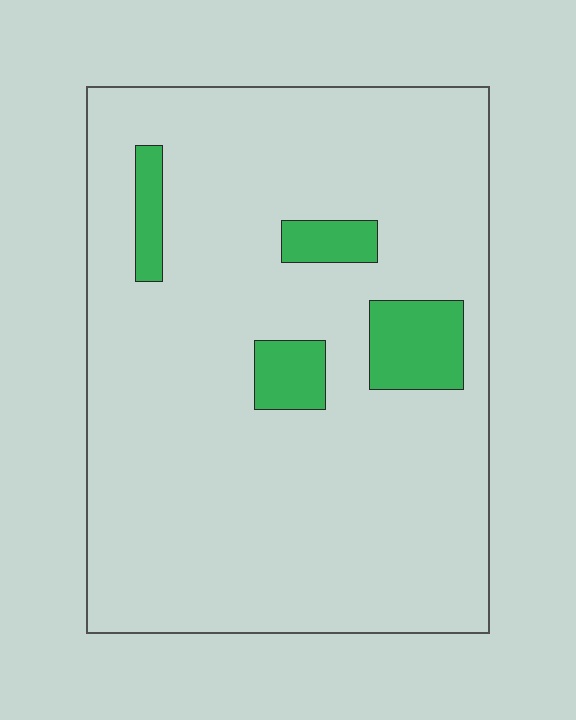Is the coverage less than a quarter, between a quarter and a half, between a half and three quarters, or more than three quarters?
Less than a quarter.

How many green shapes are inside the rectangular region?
4.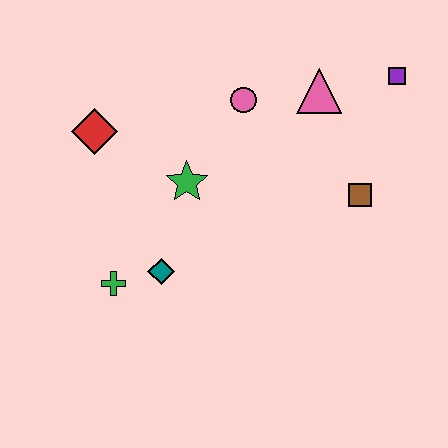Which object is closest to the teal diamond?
The green cross is closest to the teal diamond.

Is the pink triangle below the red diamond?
No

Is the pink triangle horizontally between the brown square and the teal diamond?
Yes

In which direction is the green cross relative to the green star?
The green cross is below the green star.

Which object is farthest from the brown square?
The red diamond is farthest from the brown square.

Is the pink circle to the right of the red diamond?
Yes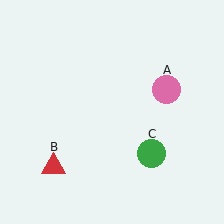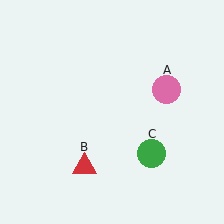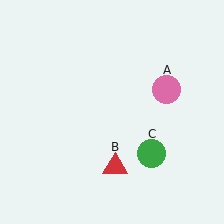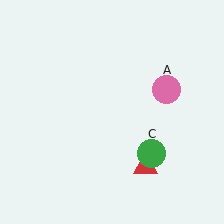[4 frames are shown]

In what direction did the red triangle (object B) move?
The red triangle (object B) moved right.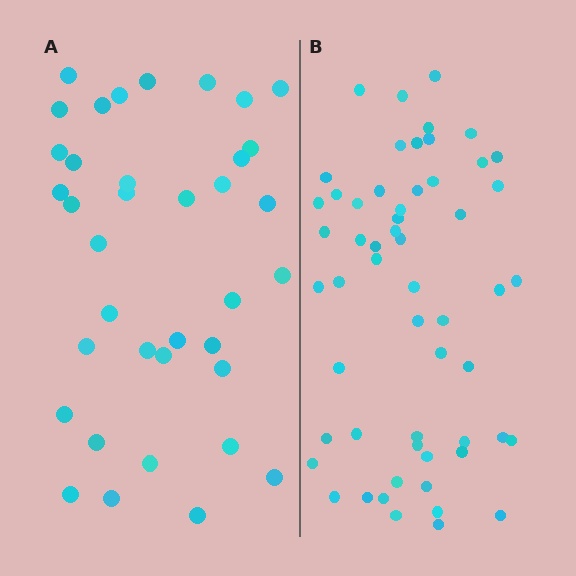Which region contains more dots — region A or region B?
Region B (the right region) has more dots.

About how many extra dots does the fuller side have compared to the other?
Region B has approximately 20 more dots than region A.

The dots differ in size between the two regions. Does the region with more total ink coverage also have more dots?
No. Region A has more total ink coverage because its dots are larger, but region B actually contains more individual dots. Total area can be misleading — the number of items is what matters here.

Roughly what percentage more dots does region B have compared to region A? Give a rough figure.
About 50% more.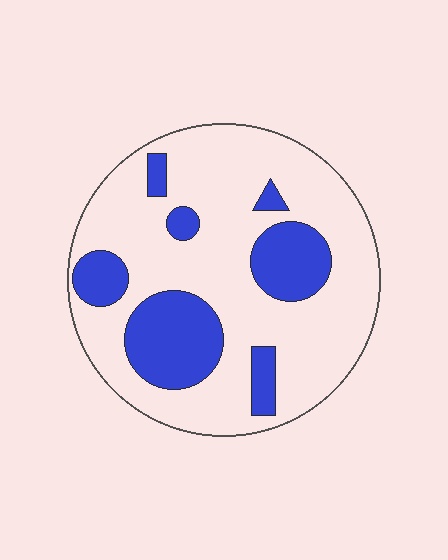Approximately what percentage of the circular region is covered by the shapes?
Approximately 25%.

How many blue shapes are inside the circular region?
7.